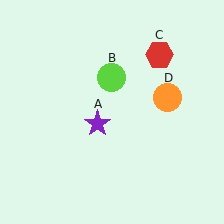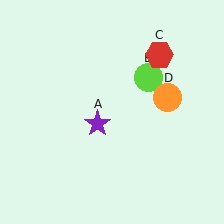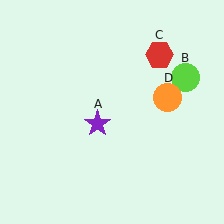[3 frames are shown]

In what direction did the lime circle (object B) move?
The lime circle (object B) moved right.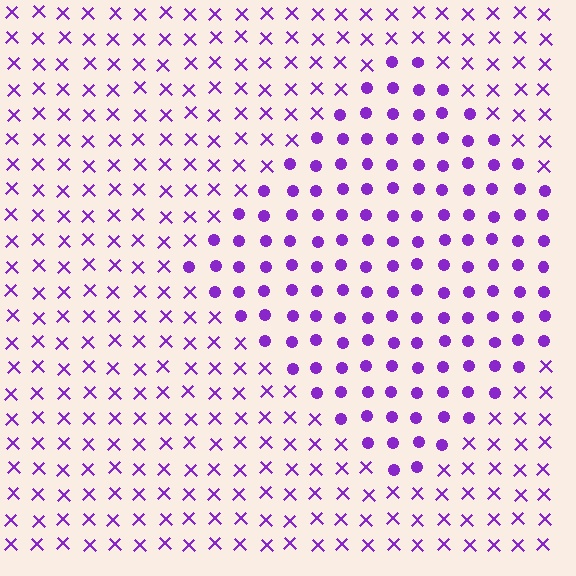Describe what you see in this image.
The image is filled with small purple elements arranged in a uniform grid. A diamond-shaped region contains circles, while the surrounding area contains X marks. The boundary is defined purely by the change in element shape.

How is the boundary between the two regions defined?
The boundary is defined by a change in element shape: circles inside vs. X marks outside. All elements share the same color and spacing.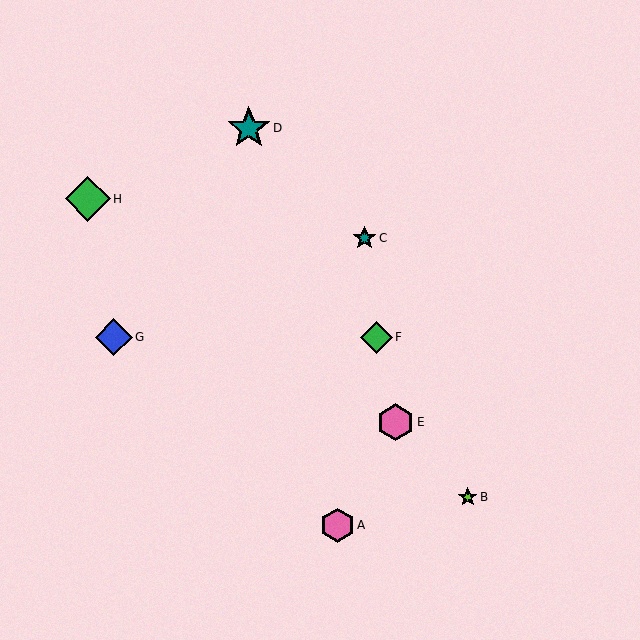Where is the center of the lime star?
The center of the lime star is at (468, 497).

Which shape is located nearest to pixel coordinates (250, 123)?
The teal star (labeled D) at (249, 128) is nearest to that location.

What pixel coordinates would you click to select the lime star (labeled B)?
Click at (468, 497) to select the lime star B.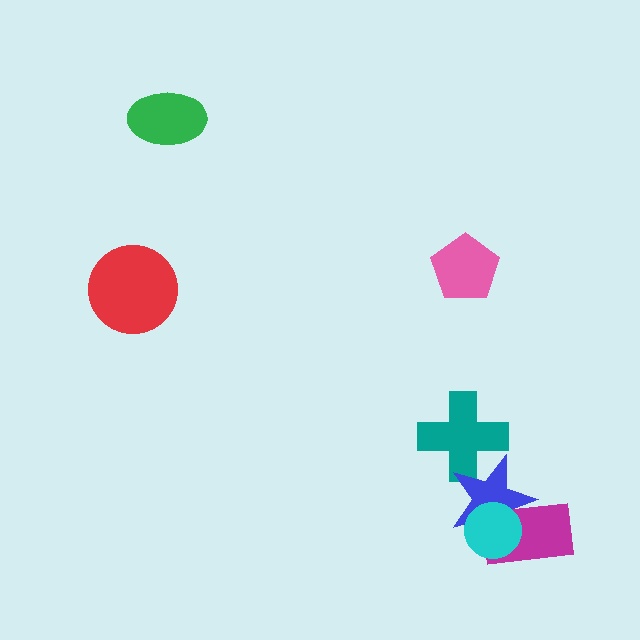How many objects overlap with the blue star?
3 objects overlap with the blue star.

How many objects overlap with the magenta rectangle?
2 objects overlap with the magenta rectangle.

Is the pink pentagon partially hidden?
No, no other shape covers it.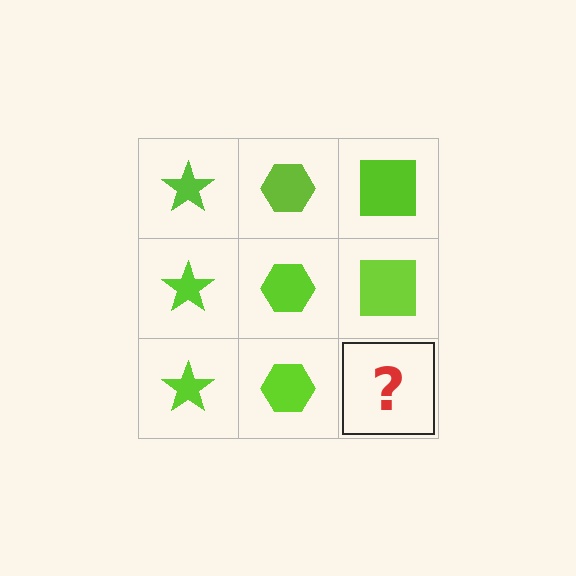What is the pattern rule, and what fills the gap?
The rule is that each column has a consistent shape. The gap should be filled with a lime square.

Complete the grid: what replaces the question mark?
The question mark should be replaced with a lime square.